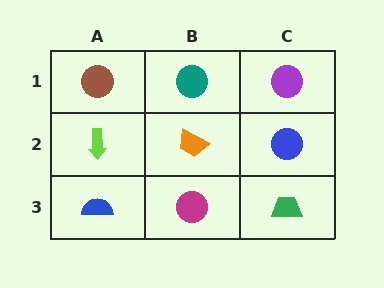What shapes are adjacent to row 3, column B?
An orange trapezoid (row 2, column B), a blue semicircle (row 3, column A), a green trapezoid (row 3, column C).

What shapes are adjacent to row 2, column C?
A purple circle (row 1, column C), a green trapezoid (row 3, column C), an orange trapezoid (row 2, column B).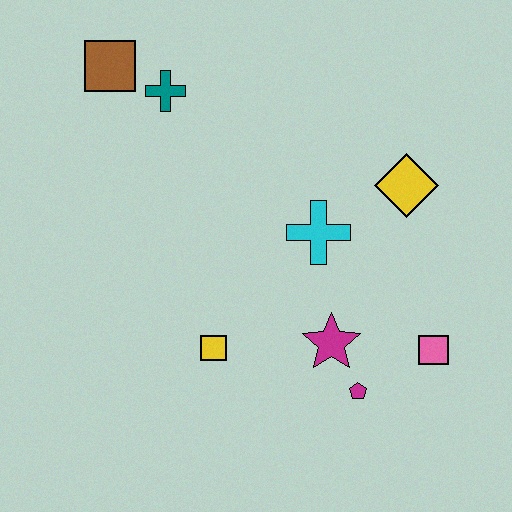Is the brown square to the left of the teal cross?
Yes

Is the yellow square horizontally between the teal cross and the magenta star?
Yes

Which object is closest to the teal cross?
The brown square is closest to the teal cross.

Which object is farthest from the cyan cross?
The brown square is farthest from the cyan cross.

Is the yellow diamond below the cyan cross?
No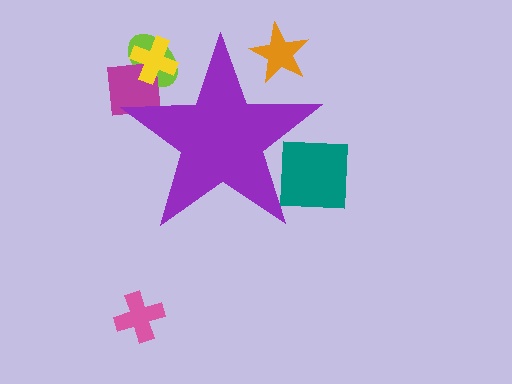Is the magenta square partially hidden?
Yes, the magenta square is partially hidden behind the purple star.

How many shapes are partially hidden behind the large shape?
5 shapes are partially hidden.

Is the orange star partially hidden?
Yes, the orange star is partially hidden behind the purple star.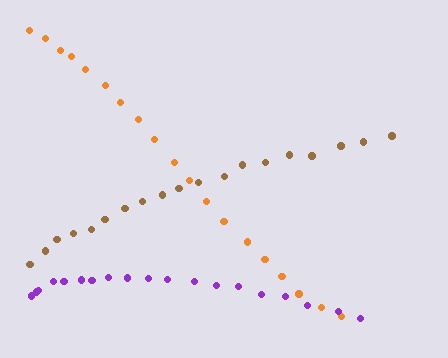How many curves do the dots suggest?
There are 3 distinct paths.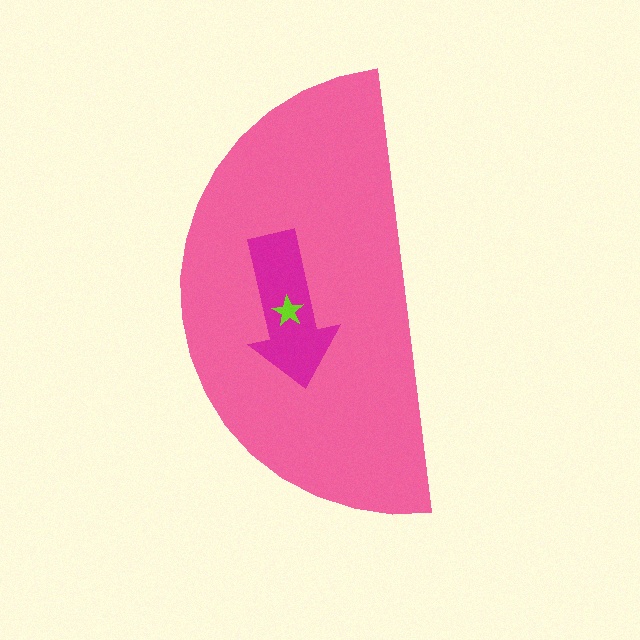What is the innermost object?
The lime star.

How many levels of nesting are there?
3.